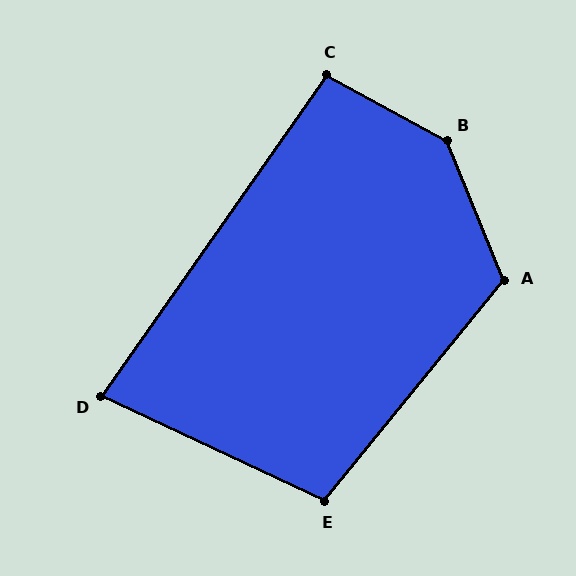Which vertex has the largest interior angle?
B, at approximately 141 degrees.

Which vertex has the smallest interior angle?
D, at approximately 80 degrees.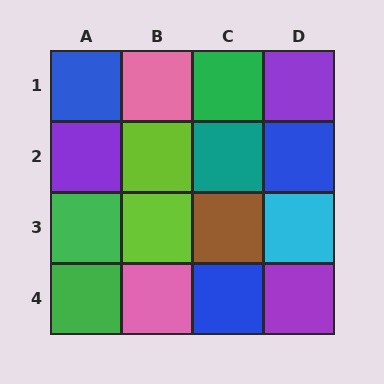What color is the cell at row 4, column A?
Green.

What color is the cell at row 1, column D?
Purple.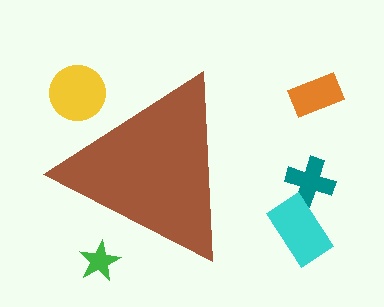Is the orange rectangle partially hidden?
No, the orange rectangle is fully visible.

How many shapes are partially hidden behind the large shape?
2 shapes are partially hidden.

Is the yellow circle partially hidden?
Yes, the yellow circle is partially hidden behind the brown triangle.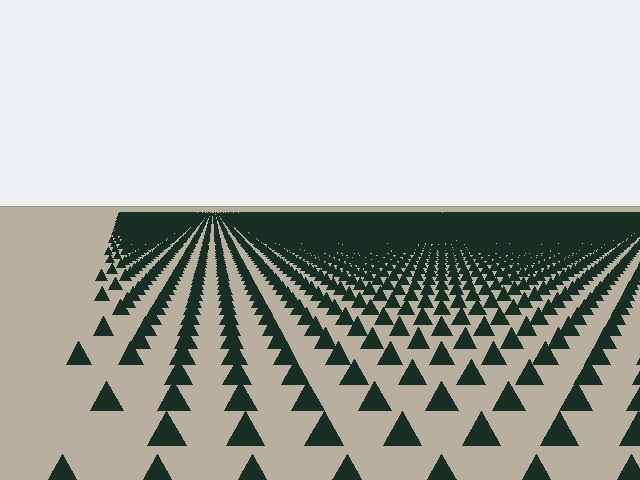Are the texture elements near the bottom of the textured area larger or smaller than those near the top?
Larger. Near the bottom, elements are closer to the viewer and appear at a bigger on-screen size.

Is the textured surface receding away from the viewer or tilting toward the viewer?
The surface is receding away from the viewer. Texture elements get smaller and denser toward the top.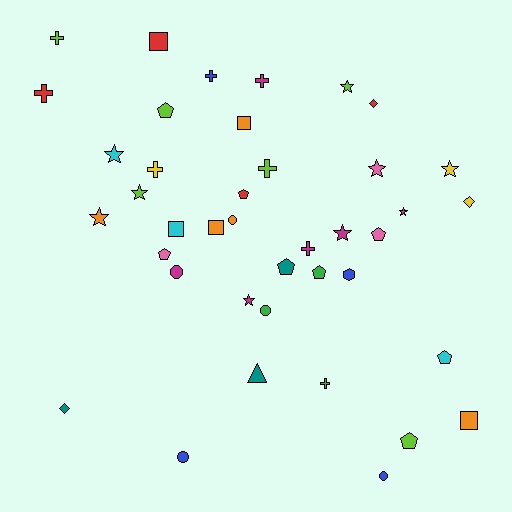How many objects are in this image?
There are 40 objects.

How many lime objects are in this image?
There are 6 lime objects.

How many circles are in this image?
There are 5 circles.